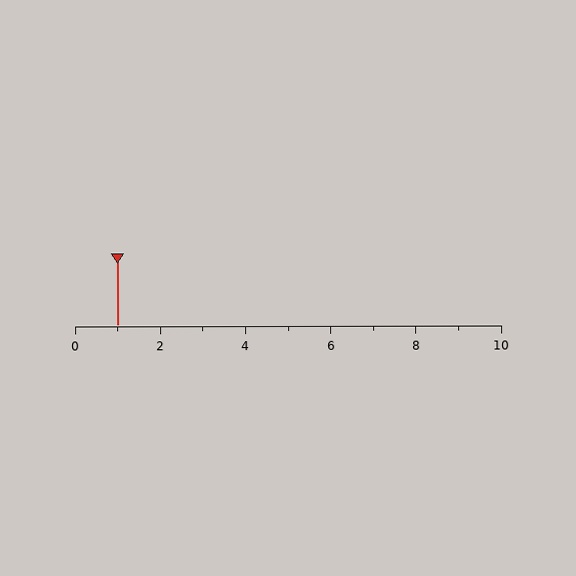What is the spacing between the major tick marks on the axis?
The major ticks are spaced 2 apart.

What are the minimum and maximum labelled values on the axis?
The axis runs from 0 to 10.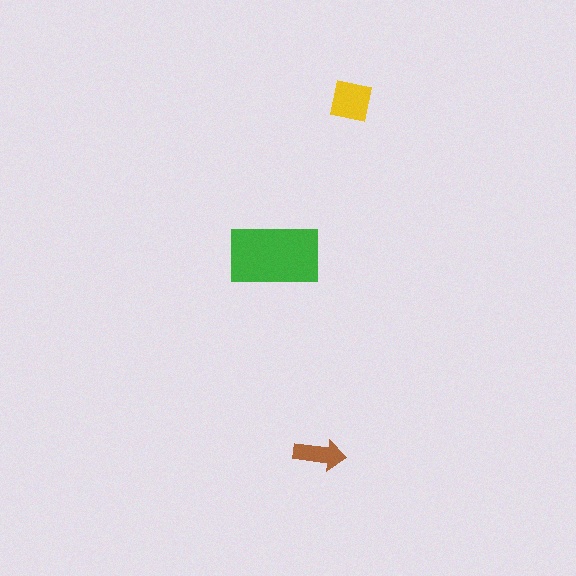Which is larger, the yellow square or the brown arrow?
The yellow square.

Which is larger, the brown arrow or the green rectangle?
The green rectangle.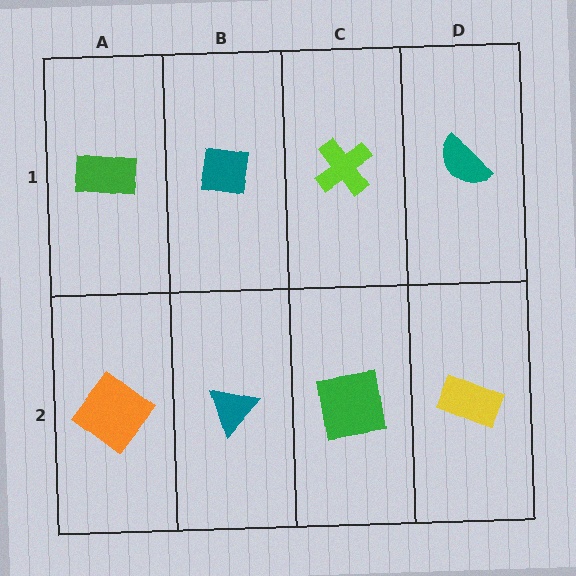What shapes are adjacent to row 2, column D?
A teal semicircle (row 1, column D), a green square (row 2, column C).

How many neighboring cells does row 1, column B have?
3.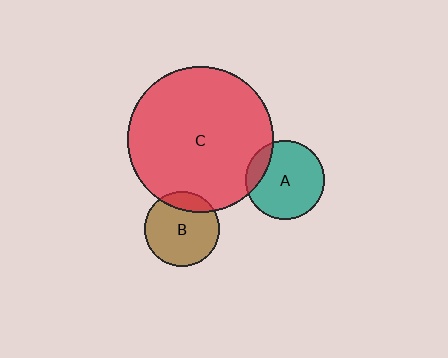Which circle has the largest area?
Circle C (red).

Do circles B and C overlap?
Yes.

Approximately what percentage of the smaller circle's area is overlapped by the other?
Approximately 15%.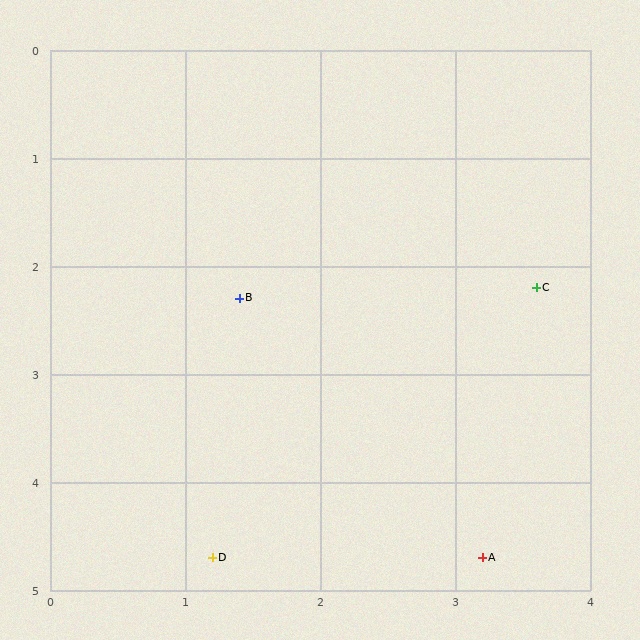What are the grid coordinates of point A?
Point A is at approximately (3.2, 4.7).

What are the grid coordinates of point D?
Point D is at approximately (1.2, 4.7).